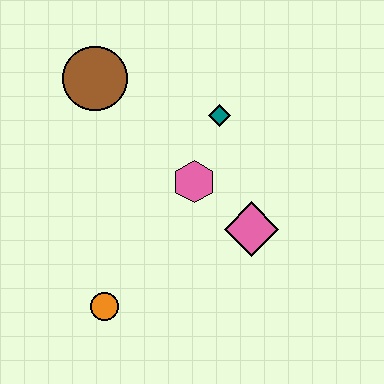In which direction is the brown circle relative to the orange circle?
The brown circle is above the orange circle.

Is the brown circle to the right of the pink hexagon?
No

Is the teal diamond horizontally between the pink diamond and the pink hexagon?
Yes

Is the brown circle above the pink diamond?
Yes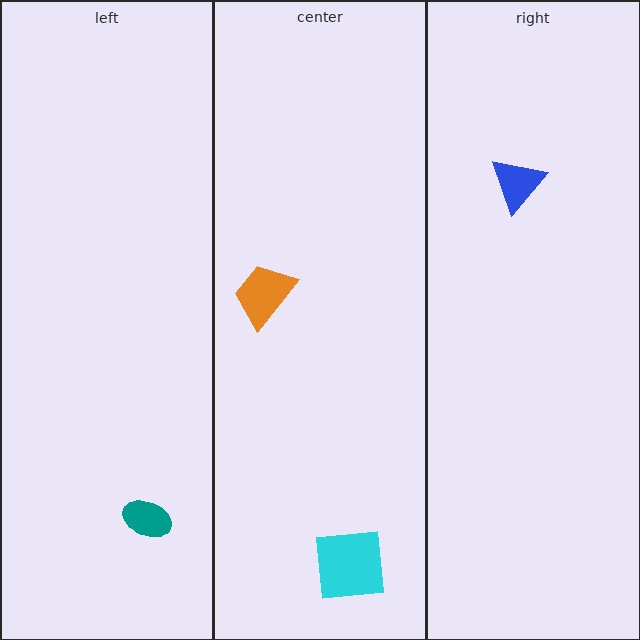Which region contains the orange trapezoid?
The center region.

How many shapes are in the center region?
2.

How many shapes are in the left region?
1.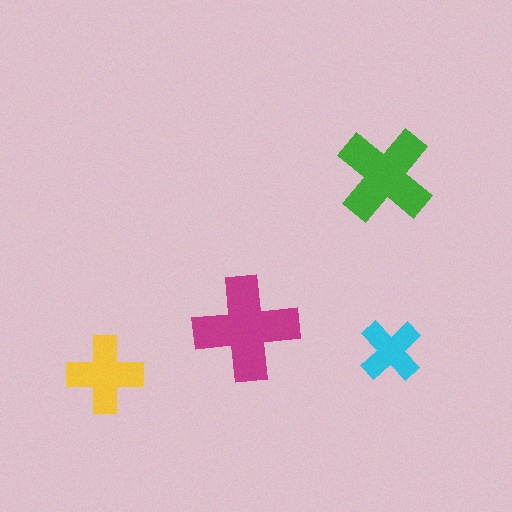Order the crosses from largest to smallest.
the magenta one, the green one, the yellow one, the cyan one.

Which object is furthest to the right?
The cyan cross is rightmost.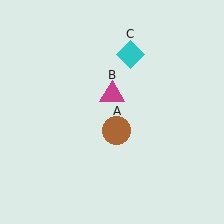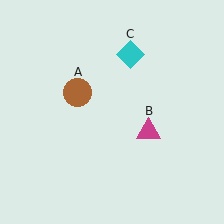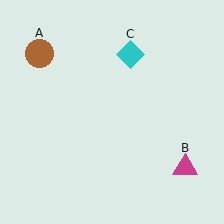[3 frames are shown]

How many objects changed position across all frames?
2 objects changed position: brown circle (object A), magenta triangle (object B).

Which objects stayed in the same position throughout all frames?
Cyan diamond (object C) remained stationary.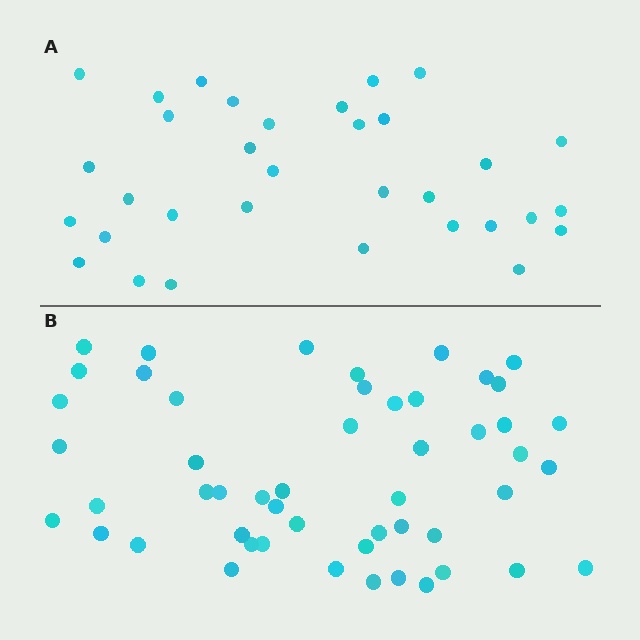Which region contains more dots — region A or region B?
Region B (the bottom region) has more dots.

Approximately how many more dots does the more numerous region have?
Region B has approximately 20 more dots than region A.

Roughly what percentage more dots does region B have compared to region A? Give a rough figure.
About 55% more.